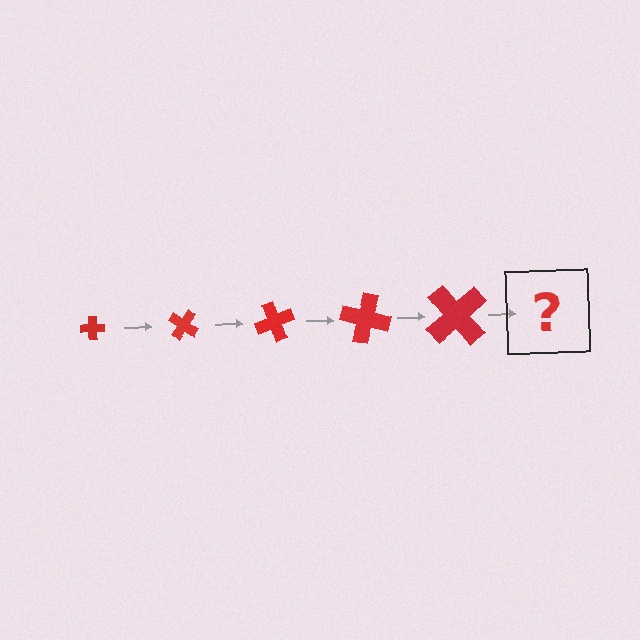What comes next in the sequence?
The next element should be a cross, larger than the previous one and rotated 175 degrees from the start.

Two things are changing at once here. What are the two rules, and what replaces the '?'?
The two rules are that the cross grows larger each step and it rotates 35 degrees each step. The '?' should be a cross, larger than the previous one and rotated 175 degrees from the start.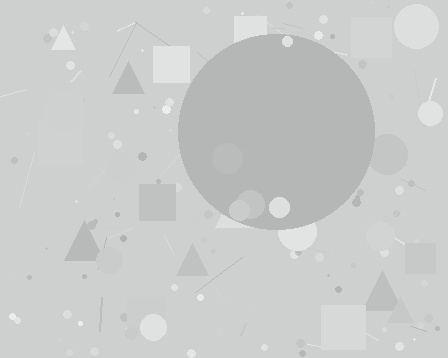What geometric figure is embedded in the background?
A circle is embedded in the background.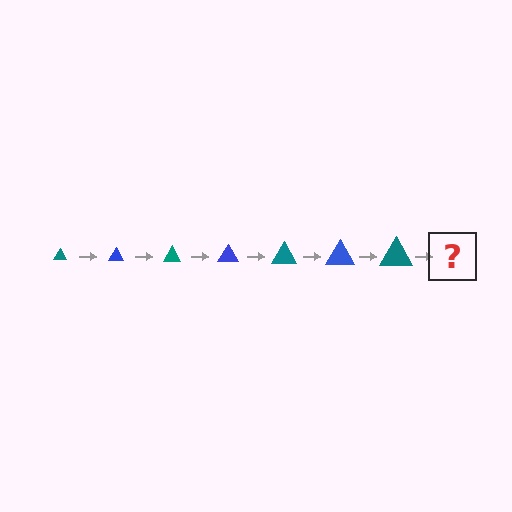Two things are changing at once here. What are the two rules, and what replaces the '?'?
The two rules are that the triangle grows larger each step and the color cycles through teal and blue. The '?' should be a blue triangle, larger than the previous one.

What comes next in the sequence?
The next element should be a blue triangle, larger than the previous one.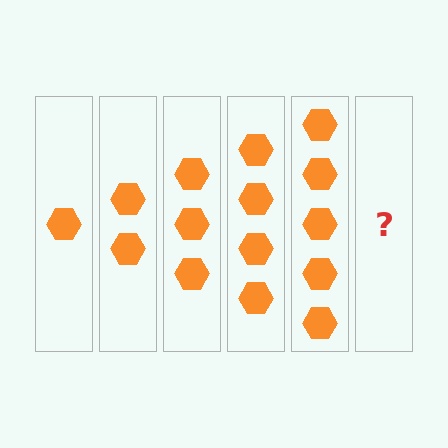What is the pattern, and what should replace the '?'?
The pattern is that each step adds one more hexagon. The '?' should be 6 hexagons.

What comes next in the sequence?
The next element should be 6 hexagons.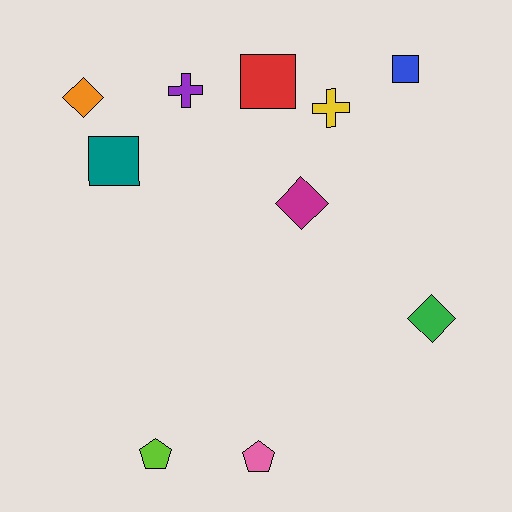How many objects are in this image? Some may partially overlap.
There are 10 objects.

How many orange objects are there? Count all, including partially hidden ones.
There is 1 orange object.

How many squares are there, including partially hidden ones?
There are 3 squares.